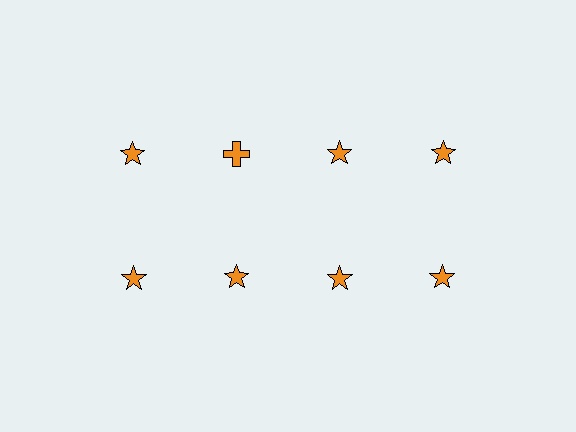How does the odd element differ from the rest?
It has a different shape: cross instead of star.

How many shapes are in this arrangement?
There are 8 shapes arranged in a grid pattern.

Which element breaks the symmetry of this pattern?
The orange cross in the top row, second from left column breaks the symmetry. All other shapes are orange stars.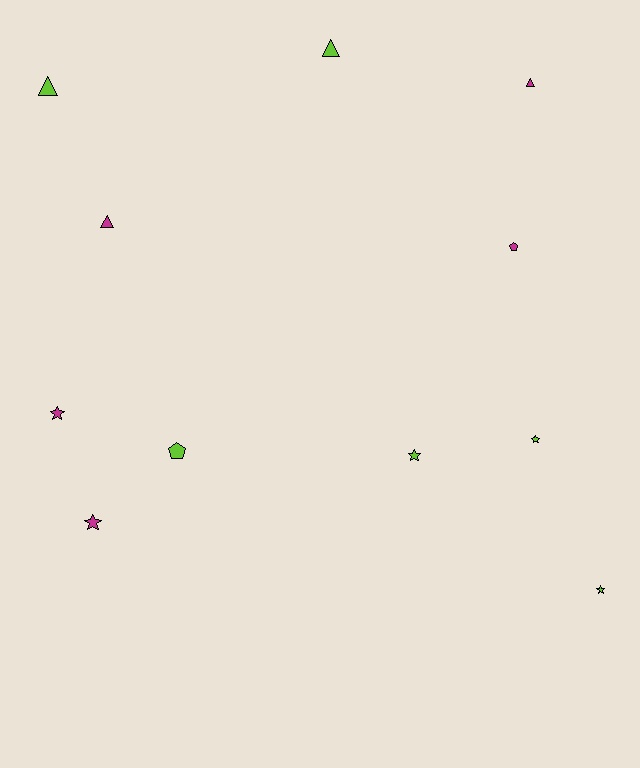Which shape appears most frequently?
Star, with 5 objects.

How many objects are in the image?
There are 11 objects.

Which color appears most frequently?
Lime, with 6 objects.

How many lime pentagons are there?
There is 1 lime pentagon.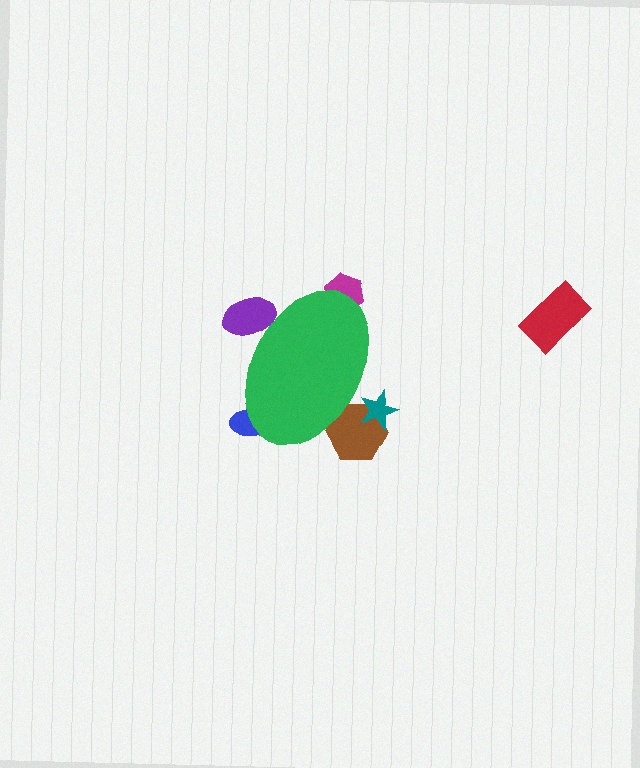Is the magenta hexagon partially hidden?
Yes, the magenta hexagon is partially hidden behind the green ellipse.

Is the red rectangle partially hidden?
No, the red rectangle is fully visible.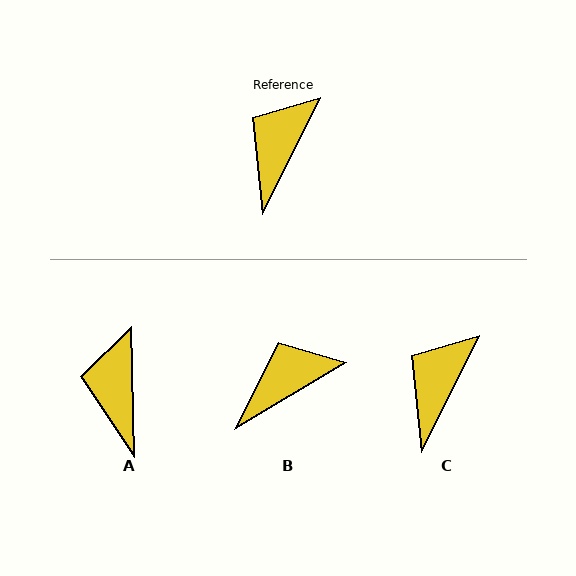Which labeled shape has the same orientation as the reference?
C.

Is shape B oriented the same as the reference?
No, it is off by about 33 degrees.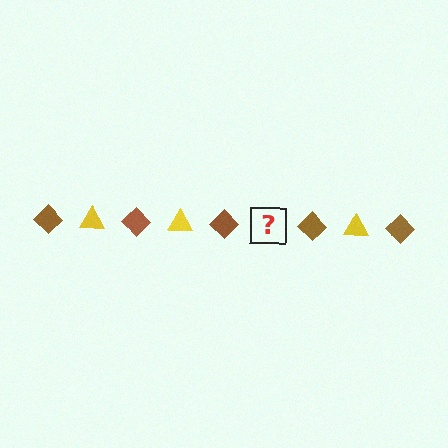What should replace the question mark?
The question mark should be replaced with a yellow triangle.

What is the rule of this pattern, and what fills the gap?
The rule is that the pattern alternates between brown diamond and yellow triangle. The gap should be filled with a yellow triangle.